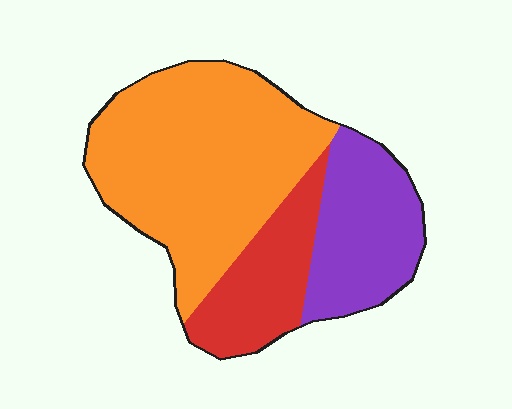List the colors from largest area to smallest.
From largest to smallest: orange, purple, red.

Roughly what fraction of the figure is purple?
Purple covers roughly 25% of the figure.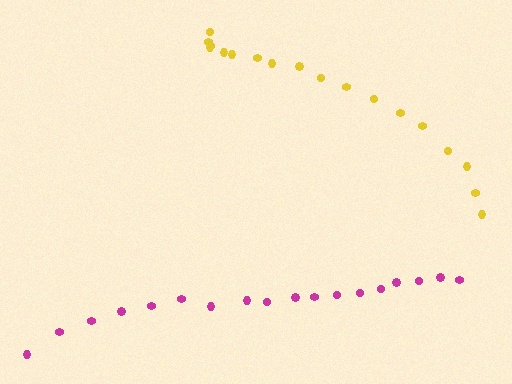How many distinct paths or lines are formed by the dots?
There are 2 distinct paths.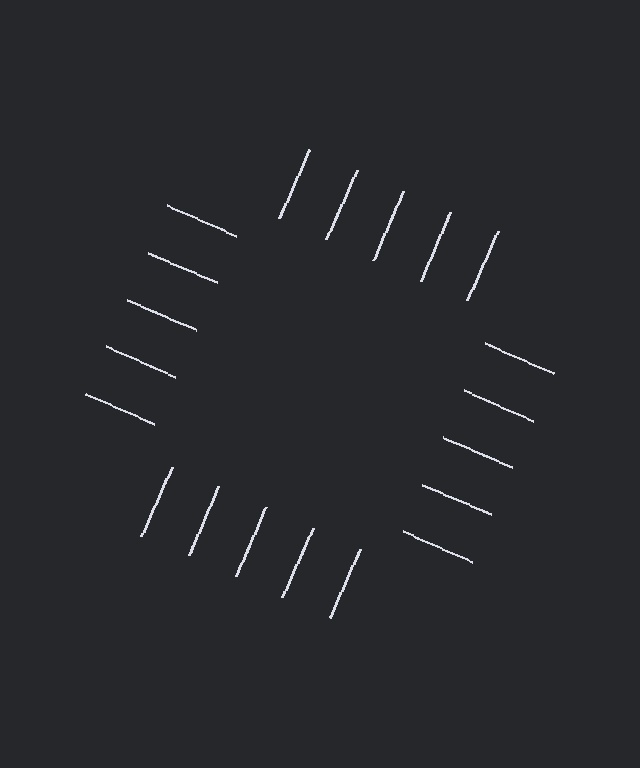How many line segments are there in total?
20 — 5 along each of the 4 edges.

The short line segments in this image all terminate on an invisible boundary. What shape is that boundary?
An illusory square — the line segments terminate on its edges but no continuous stroke is drawn.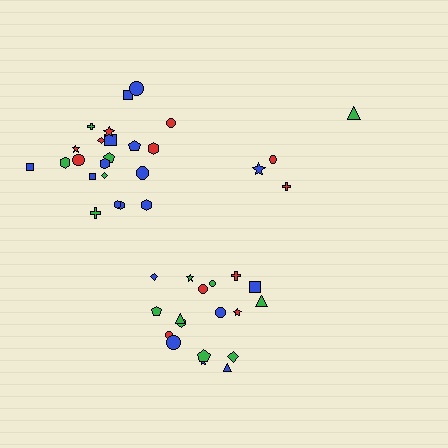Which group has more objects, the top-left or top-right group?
The top-left group.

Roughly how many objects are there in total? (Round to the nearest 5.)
Roughly 45 objects in total.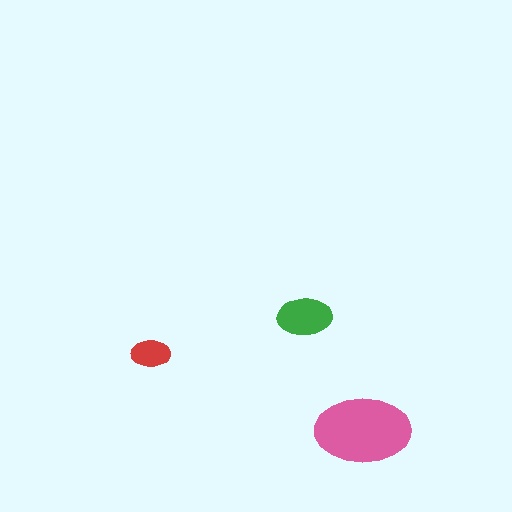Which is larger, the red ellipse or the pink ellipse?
The pink one.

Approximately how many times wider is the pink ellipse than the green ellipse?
About 1.5 times wider.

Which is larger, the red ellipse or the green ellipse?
The green one.